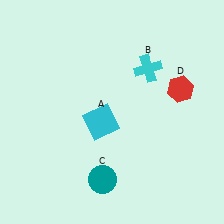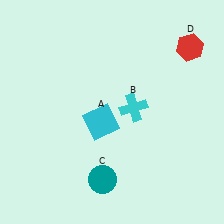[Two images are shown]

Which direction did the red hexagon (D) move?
The red hexagon (D) moved up.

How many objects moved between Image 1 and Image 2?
2 objects moved between the two images.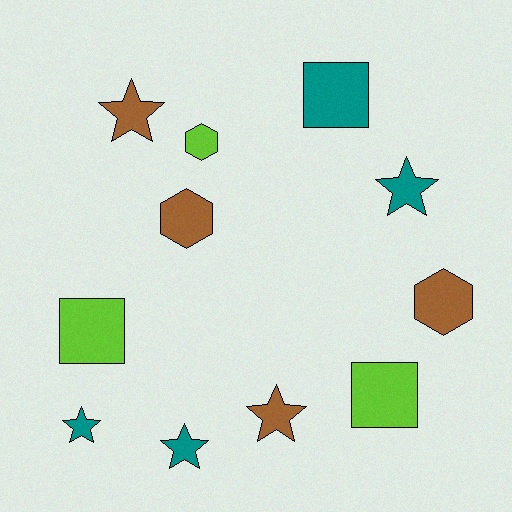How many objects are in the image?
There are 11 objects.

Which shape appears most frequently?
Star, with 5 objects.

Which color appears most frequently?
Brown, with 4 objects.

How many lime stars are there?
There are no lime stars.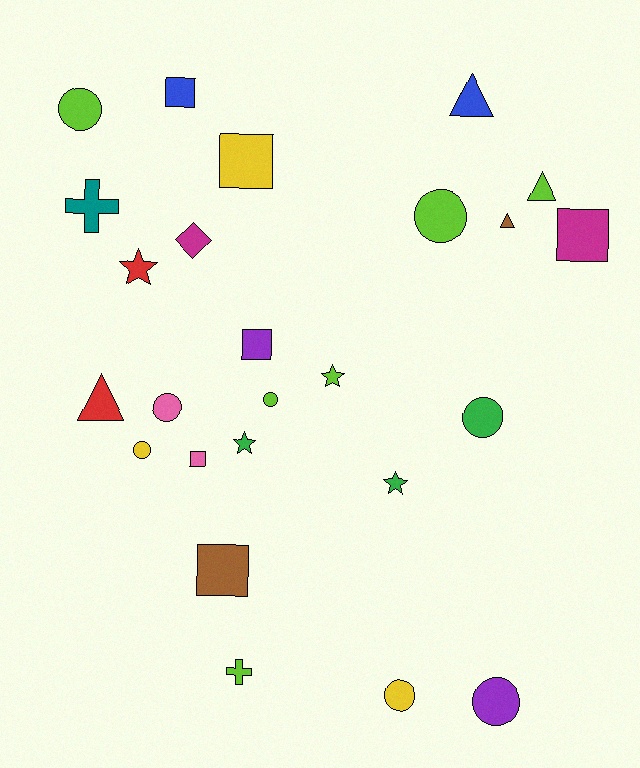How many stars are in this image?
There are 4 stars.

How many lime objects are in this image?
There are 6 lime objects.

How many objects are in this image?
There are 25 objects.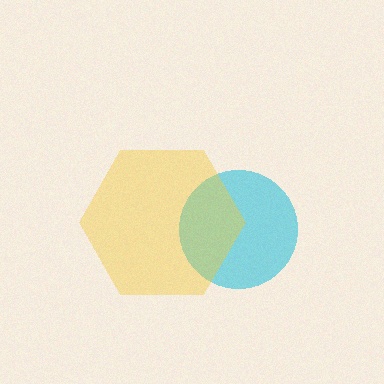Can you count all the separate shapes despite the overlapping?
Yes, there are 2 separate shapes.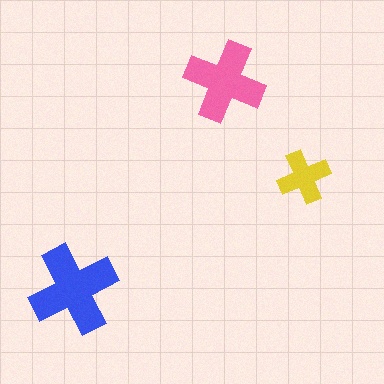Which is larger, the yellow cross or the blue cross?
The blue one.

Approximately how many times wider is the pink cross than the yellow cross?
About 1.5 times wider.